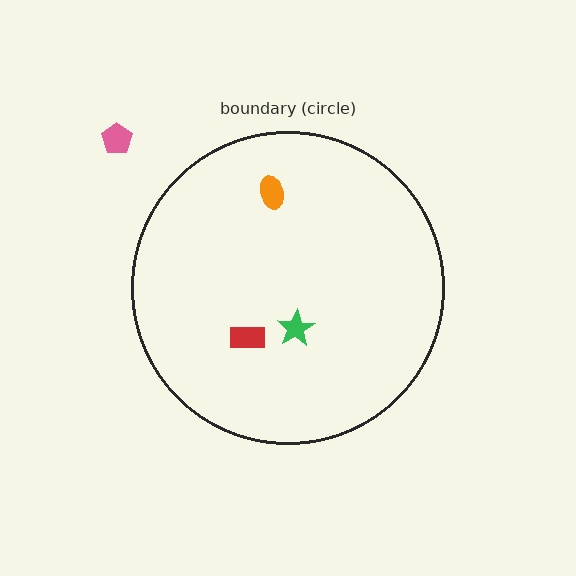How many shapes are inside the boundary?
3 inside, 1 outside.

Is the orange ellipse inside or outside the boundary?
Inside.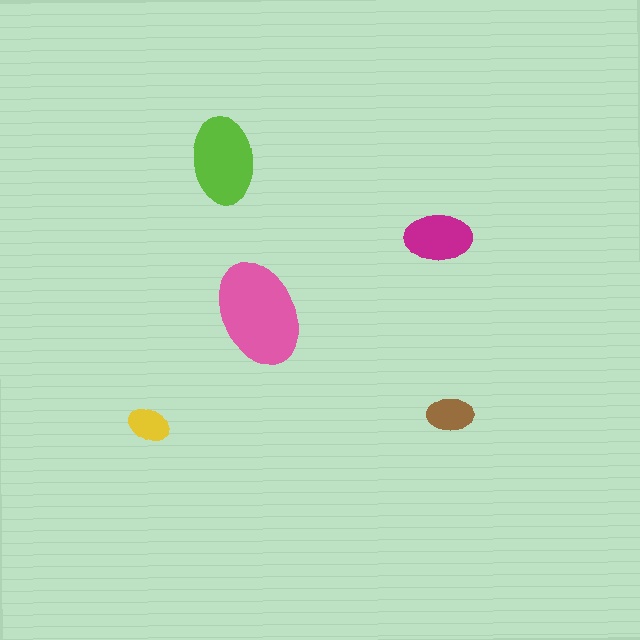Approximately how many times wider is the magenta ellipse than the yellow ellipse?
About 1.5 times wider.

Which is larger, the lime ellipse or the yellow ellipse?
The lime one.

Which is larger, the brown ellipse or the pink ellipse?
The pink one.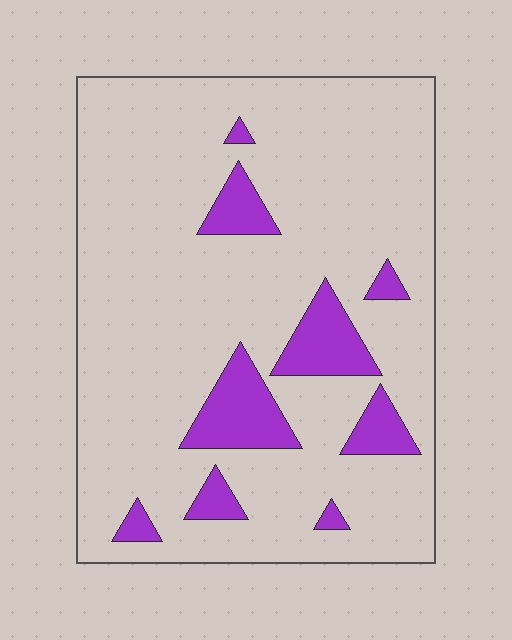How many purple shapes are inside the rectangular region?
9.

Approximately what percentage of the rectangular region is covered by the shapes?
Approximately 15%.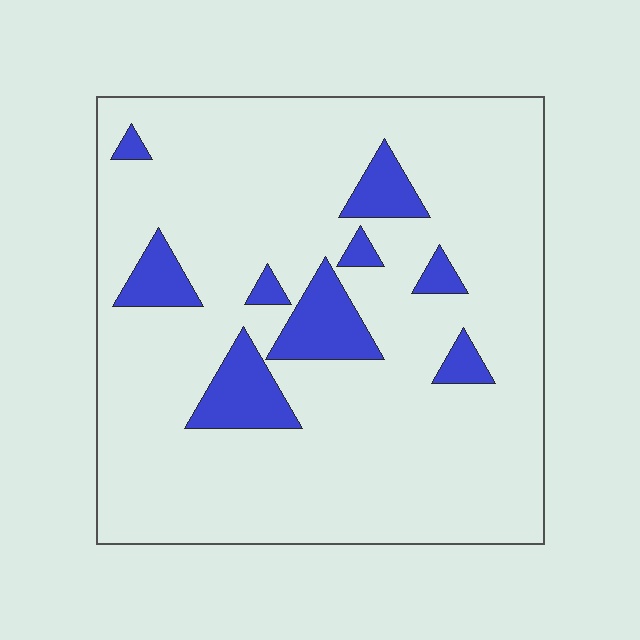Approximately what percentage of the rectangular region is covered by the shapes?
Approximately 15%.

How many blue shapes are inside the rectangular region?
9.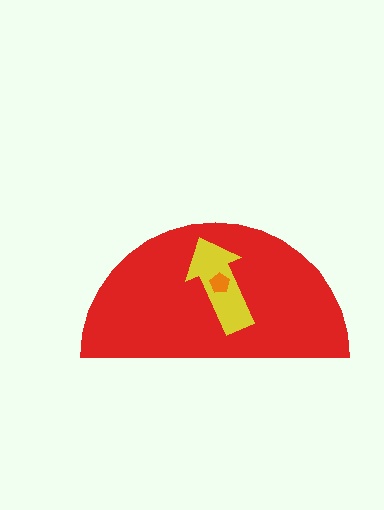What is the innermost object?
The orange pentagon.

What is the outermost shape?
The red semicircle.